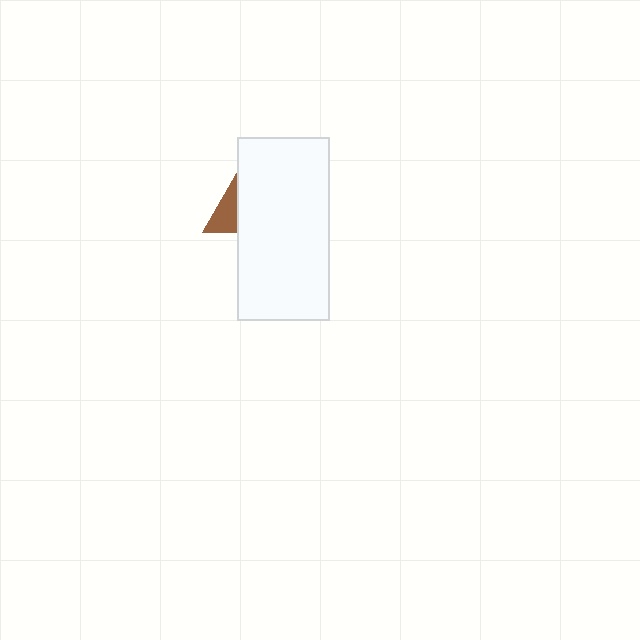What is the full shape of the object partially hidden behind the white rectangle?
The partially hidden object is a brown triangle.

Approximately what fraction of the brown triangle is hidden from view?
Roughly 69% of the brown triangle is hidden behind the white rectangle.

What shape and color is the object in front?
The object in front is a white rectangle.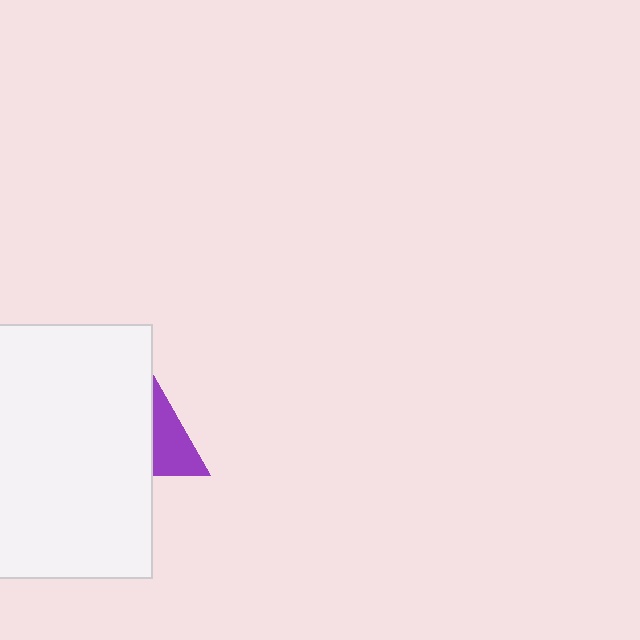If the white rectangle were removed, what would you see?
You would see the complete purple triangle.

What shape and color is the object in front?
The object in front is a white rectangle.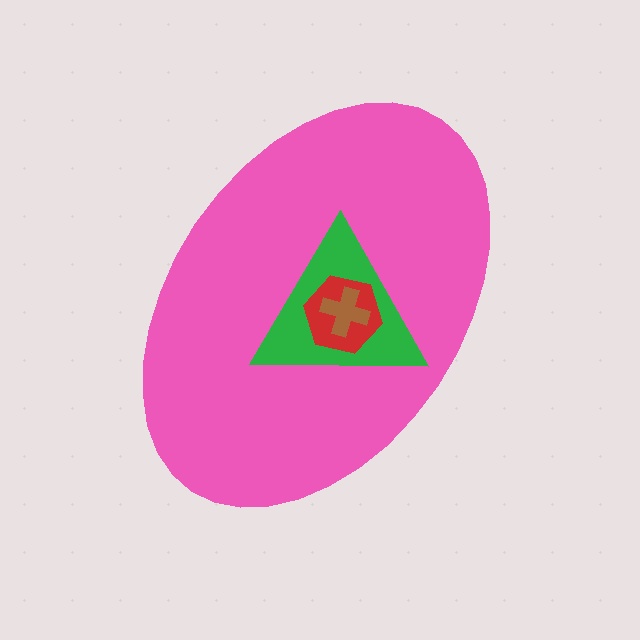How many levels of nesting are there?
4.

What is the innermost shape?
The brown cross.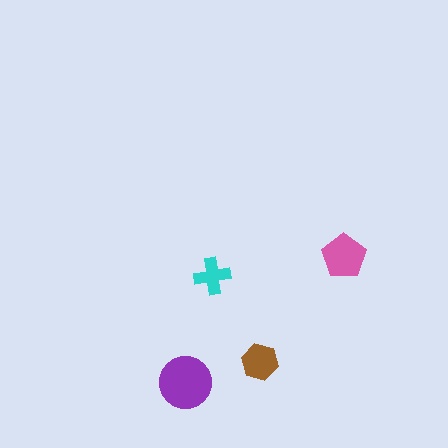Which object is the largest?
The purple circle.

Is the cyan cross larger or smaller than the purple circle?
Smaller.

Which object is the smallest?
The cyan cross.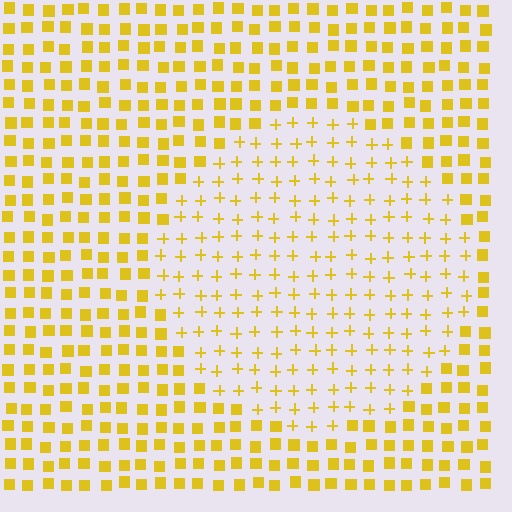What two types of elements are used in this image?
The image uses plus signs inside the circle region and squares outside it.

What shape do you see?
I see a circle.